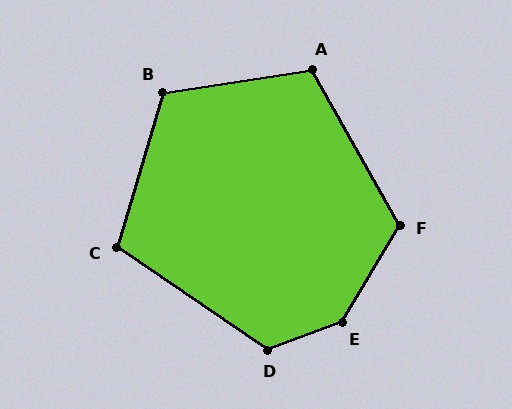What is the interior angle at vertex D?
Approximately 125 degrees (obtuse).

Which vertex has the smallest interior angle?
C, at approximately 108 degrees.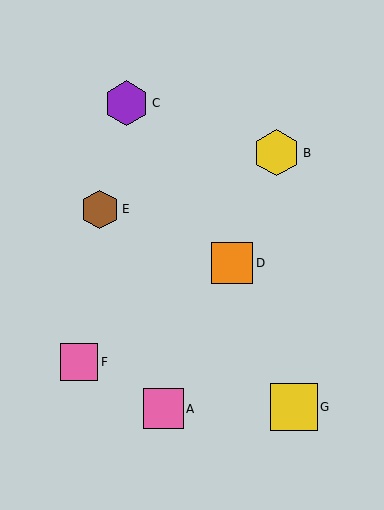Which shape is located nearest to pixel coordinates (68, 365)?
The pink square (labeled F) at (79, 362) is nearest to that location.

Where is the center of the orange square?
The center of the orange square is at (232, 263).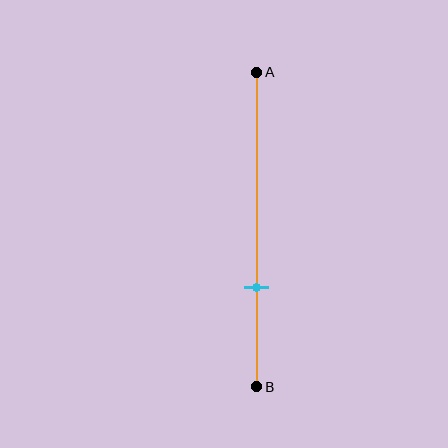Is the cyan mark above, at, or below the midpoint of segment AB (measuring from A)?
The cyan mark is below the midpoint of segment AB.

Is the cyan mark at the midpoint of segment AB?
No, the mark is at about 70% from A, not at the 50% midpoint.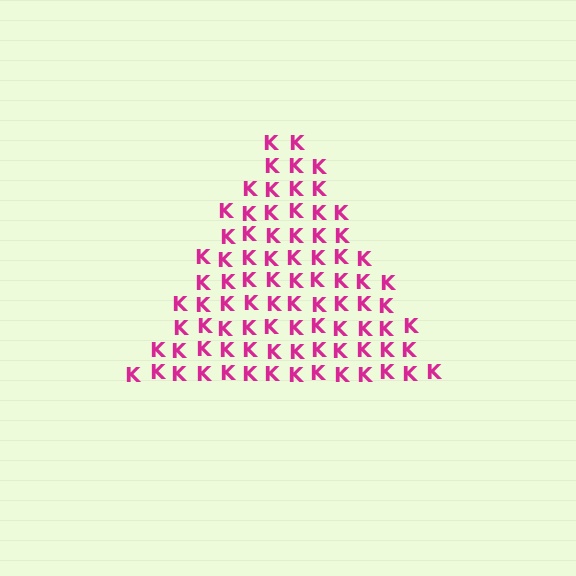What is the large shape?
The large shape is a triangle.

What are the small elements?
The small elements are letter K's.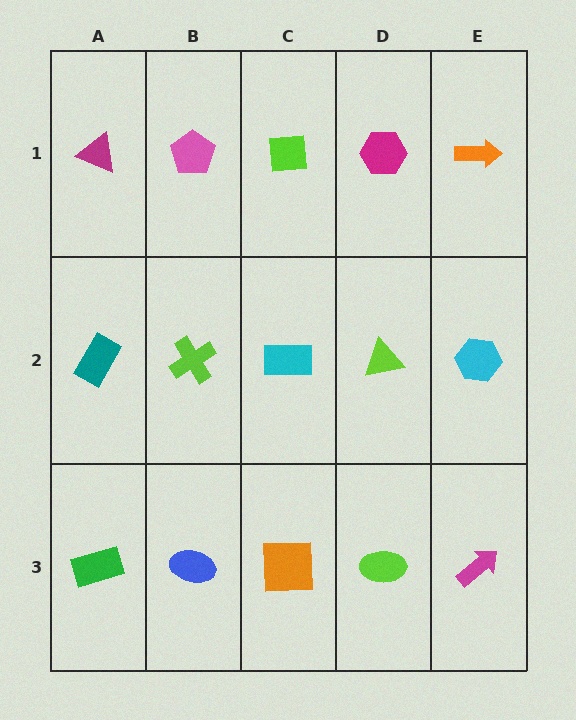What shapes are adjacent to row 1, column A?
A teal rectangle (row 2, column A), a pink pentagon (row 1, column B).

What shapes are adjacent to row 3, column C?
A cyan rectangle (row 2, column C), a blue ellipse (row 3, column B), a lime ellipse (row 3, column D).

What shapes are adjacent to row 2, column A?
A magenta triangle (row 1, column A), a green rectangle (row 3, column A), a lime cross (row 2, column B).